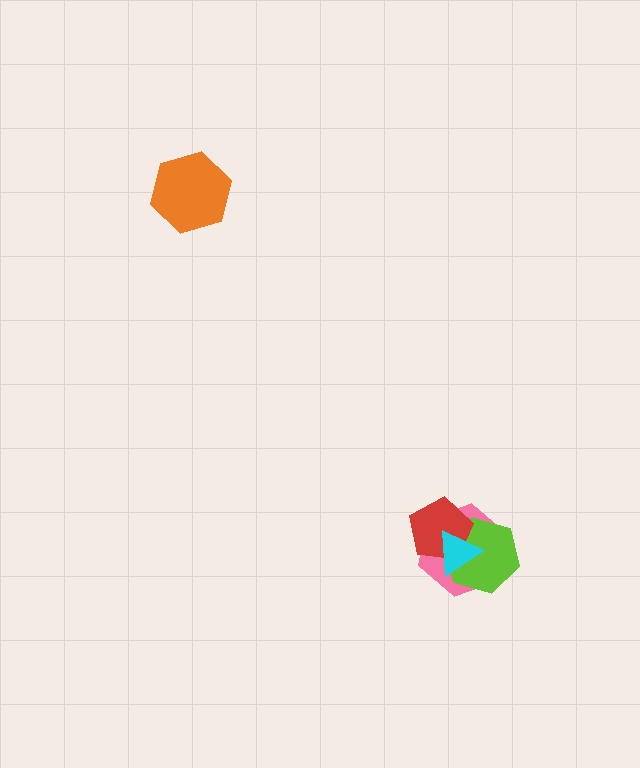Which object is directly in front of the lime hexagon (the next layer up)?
The red pentagon is directly in front of the lime hexagon.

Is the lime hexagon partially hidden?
Yes, it is partially covered by another shape.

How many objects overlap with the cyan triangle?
3 objects overlap with the cyan triangle.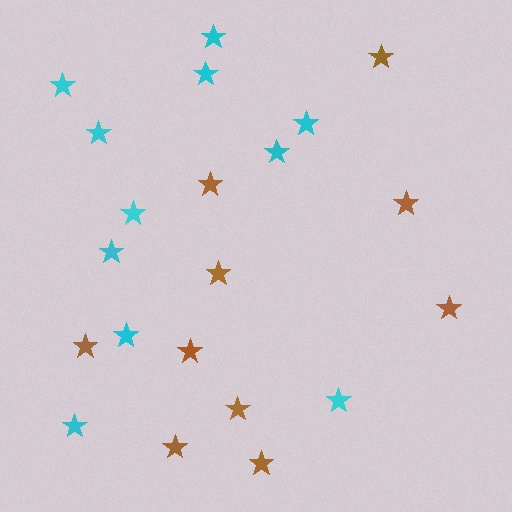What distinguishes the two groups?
There are 2 groups: one group of brown stars (10) and one group of cyan stars (11).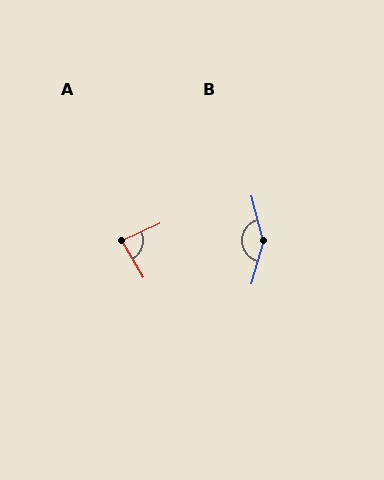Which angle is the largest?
B, at approximately 149 degrees.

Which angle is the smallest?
A, at approximately 84 degrees.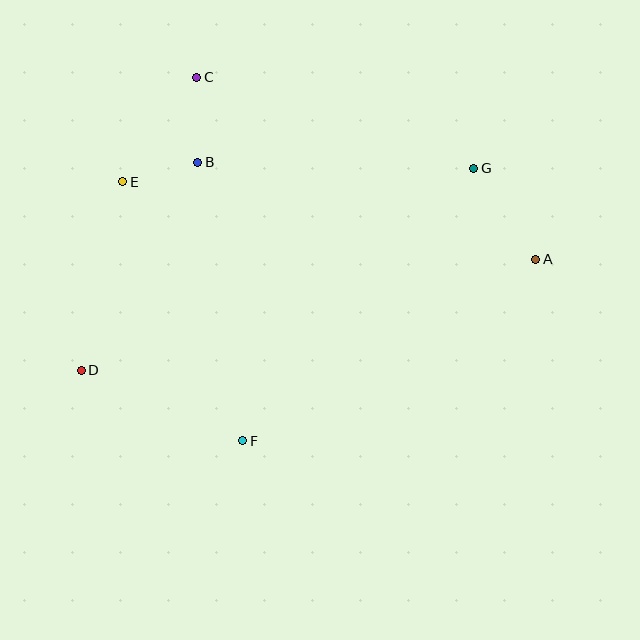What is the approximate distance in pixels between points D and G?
The distance between D and G is approximately 442 pixels.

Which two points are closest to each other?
Points B and E are closest to each other.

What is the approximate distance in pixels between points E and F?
The distance between E and F is approximately 286 pixels.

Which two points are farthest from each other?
Points A and D are farthest from each other.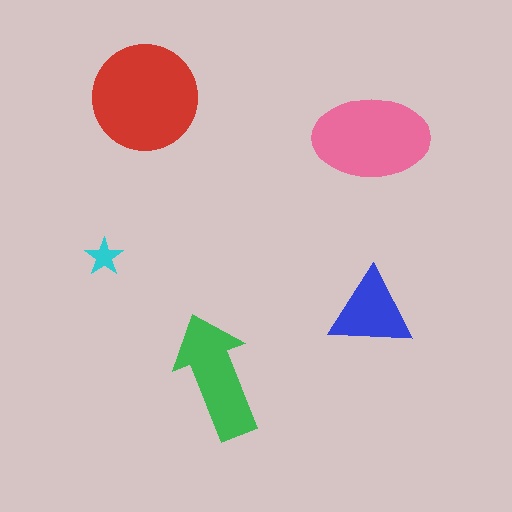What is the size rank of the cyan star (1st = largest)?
5th.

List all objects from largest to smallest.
The red circle, the pink ellipse, the green arrow, the blue triangle, the cyan star.